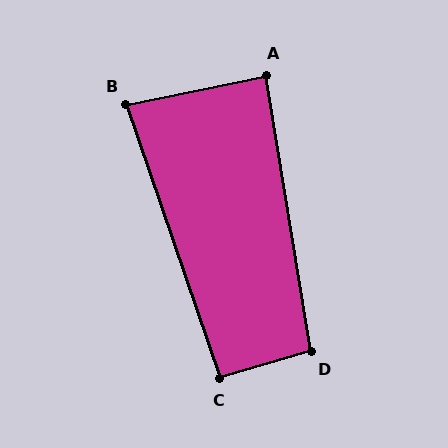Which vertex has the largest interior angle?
D, at approximately 97 degrees.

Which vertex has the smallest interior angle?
B, at approximately 83 degrees.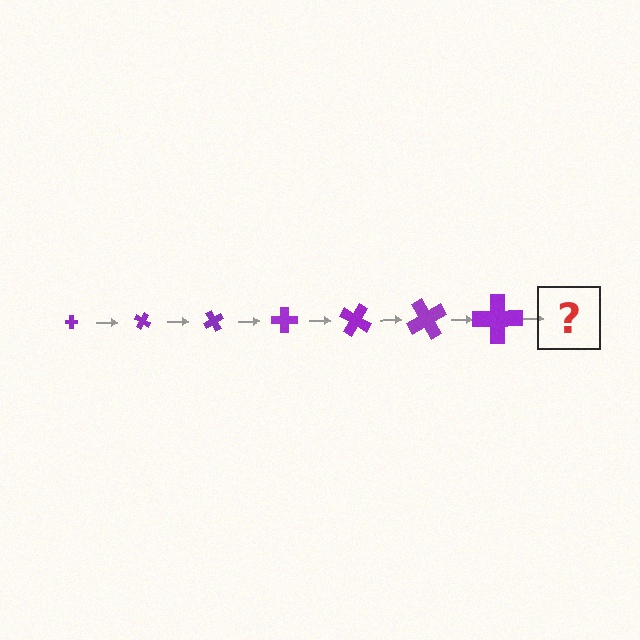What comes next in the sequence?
The next element should be a cross, larger than the previous one and rotated 210 degrees from the start.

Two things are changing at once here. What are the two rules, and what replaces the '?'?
The two rules are that the cross grows larger each step and it rotates 30 degrees each step. The '?' should be a cross, larger than the previous one and rotated 210 degrees from the start.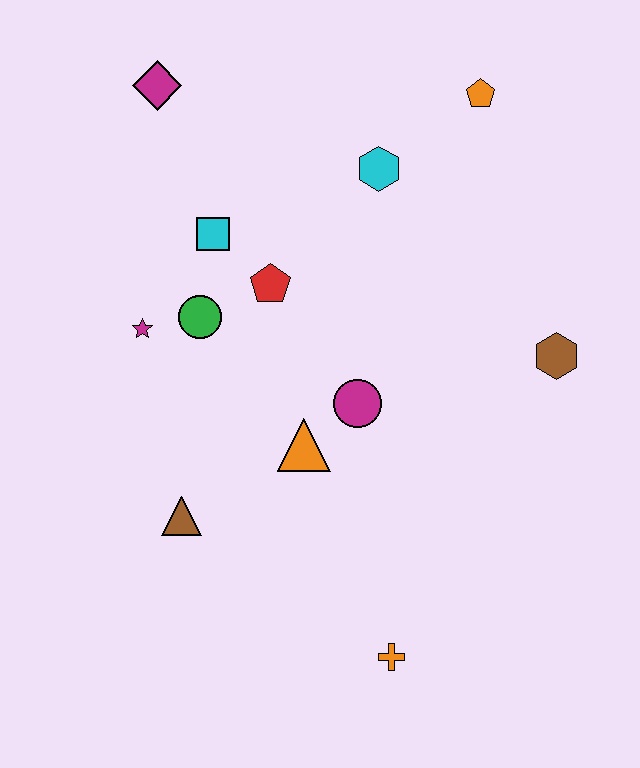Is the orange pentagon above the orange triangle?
Yes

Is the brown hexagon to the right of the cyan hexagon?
Yes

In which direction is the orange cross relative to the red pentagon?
The orange cross is below the red pentagon.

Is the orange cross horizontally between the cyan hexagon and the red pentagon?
No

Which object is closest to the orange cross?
The orange triangle is closest to the orange cross.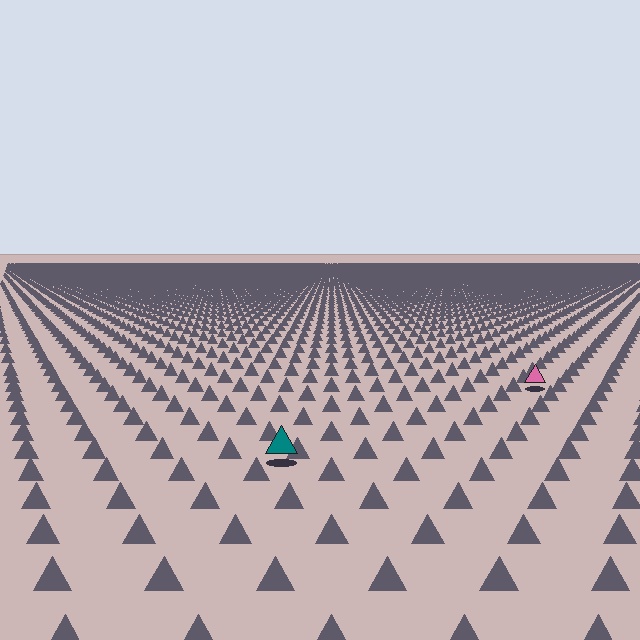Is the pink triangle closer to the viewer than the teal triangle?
No. The teal triangle is closer — you can tell from the texture gradient: the ground texture is coarser near it.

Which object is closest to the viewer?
The teal triangle is closest. The texture marks near it are larger and more spread out.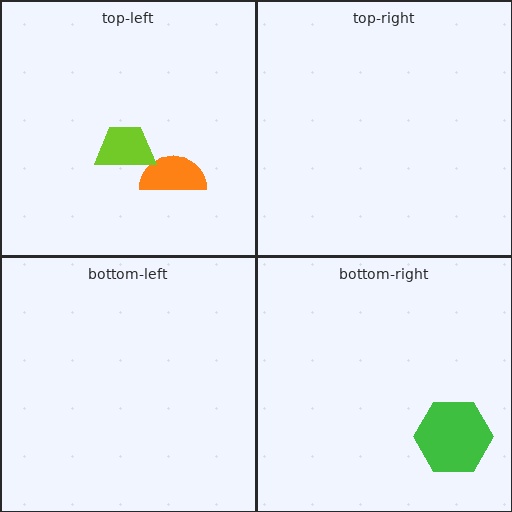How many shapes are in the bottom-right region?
1.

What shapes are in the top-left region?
The orange semicircle, the lime trapezoid.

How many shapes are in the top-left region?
2.